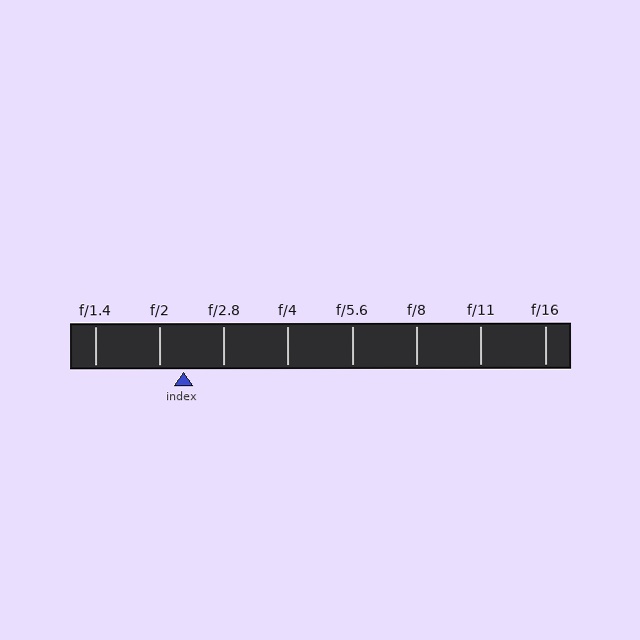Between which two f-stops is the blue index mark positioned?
The index mark is between f/2 and f/2.8.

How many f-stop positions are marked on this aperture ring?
There are 8 f-stop positions marked.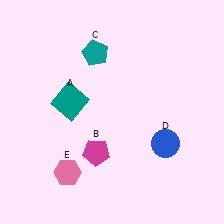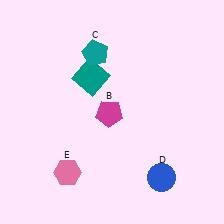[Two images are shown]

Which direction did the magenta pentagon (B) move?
The magenta pentagon (B) moved up.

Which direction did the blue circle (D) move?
The blue circle (D) moved down.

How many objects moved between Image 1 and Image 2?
3 objects moved between the two images.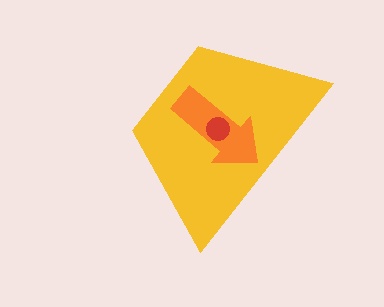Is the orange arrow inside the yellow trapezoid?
Yes.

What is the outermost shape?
The yellow trapezoid.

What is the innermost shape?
The red circle.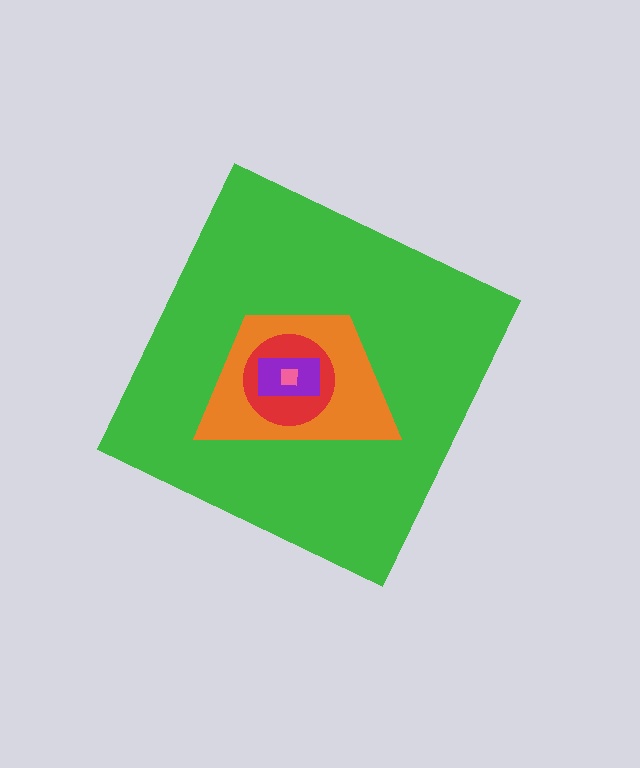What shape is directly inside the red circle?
The purple rectangle.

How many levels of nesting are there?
5.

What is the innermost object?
The pink square.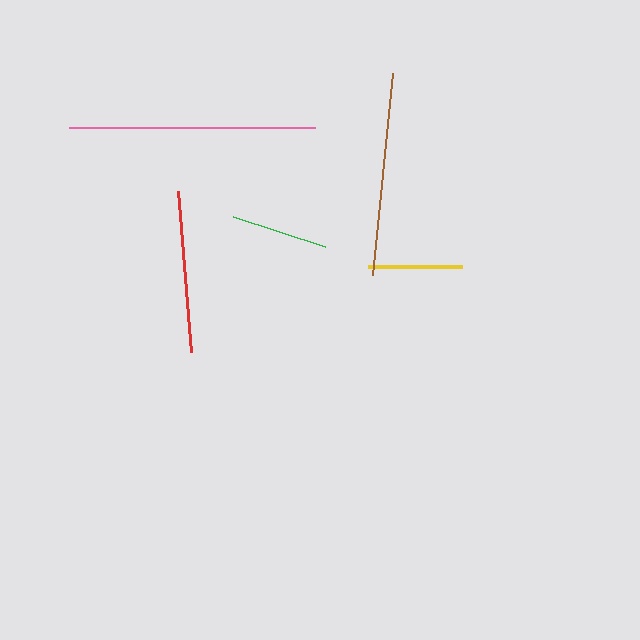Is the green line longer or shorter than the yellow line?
The green line is longer than the yellow line.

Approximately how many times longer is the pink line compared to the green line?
The pink line is approximately 2.5 times the length of the green line.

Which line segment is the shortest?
The yellow line is the shortest at approximately 94 pixels.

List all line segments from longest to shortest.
From longest to shortest: pink, brown, red, green, yellow.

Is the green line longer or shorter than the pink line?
The pink line is longer than the green line.